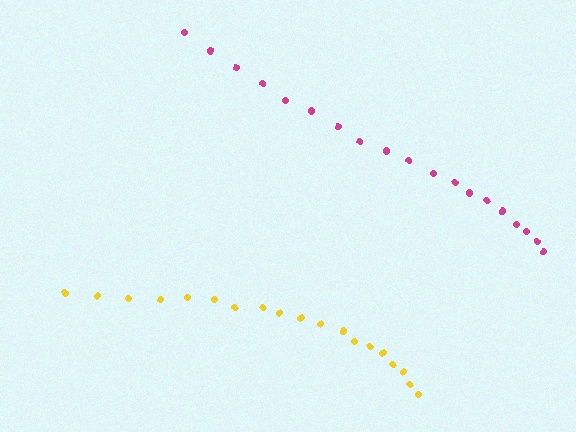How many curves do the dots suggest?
There are 2 distinct paths.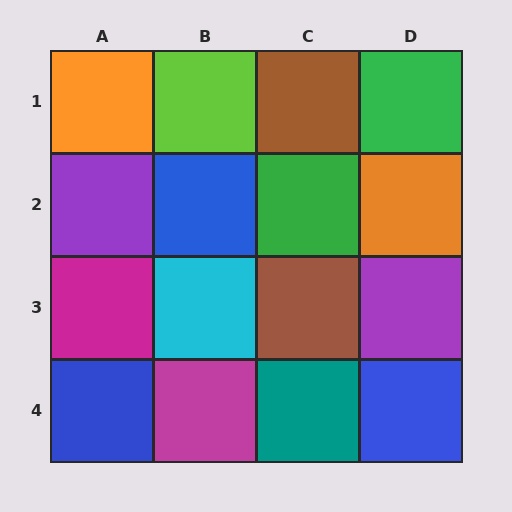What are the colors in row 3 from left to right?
Magenta, cyan, brown, purple.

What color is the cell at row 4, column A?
Blue.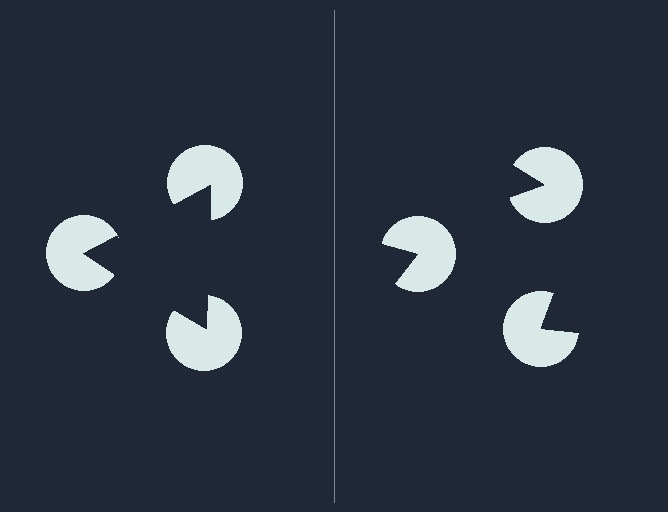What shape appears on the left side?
An illusory triangle.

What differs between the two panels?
The pac-man discs are positioned identically on both sides; only the wedge orientations differ. On the left they align to a triangle; on the right they are misaligned.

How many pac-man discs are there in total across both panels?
6 — 3 on each side.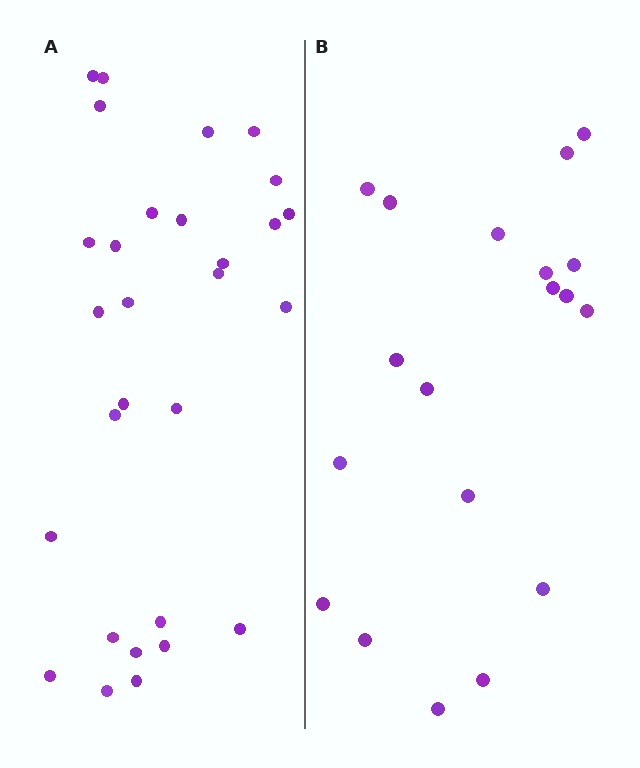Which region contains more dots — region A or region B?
Region A (the left region) has more dots.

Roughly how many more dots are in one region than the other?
Region A has roughly 10 or so more dots than region B.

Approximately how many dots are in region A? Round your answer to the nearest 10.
About 30 dots. (The exact count is 29, which rounds to 30.)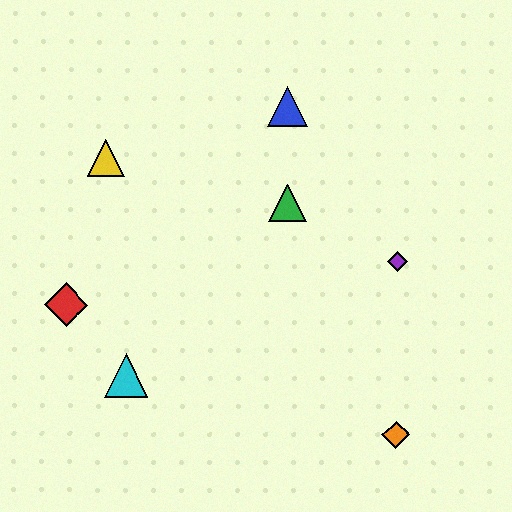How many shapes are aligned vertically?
2 shapes (the blue triangle, the green triangle) are aligned vertically.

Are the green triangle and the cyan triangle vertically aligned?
No, the green triangle is at x≈288 and the cyan triangle is at x≈126.